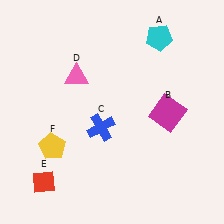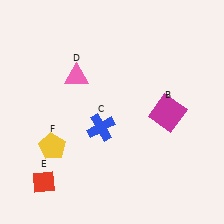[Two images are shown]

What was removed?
The cyan pentagon (A) was removed in Image 2.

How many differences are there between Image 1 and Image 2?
There is 1 difference between the two images.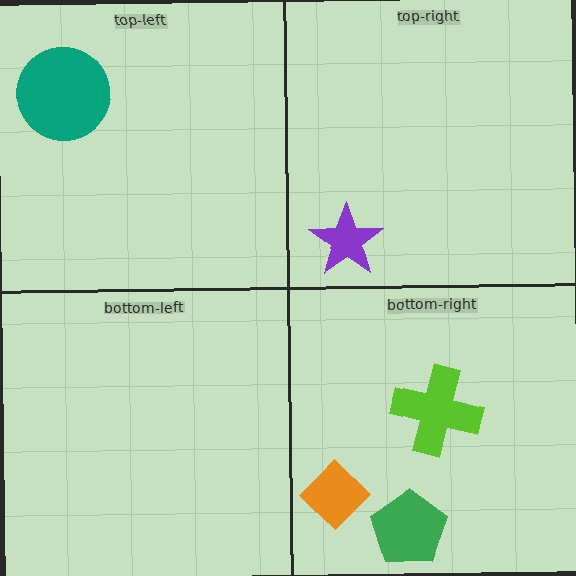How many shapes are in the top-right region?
1.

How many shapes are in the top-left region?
1.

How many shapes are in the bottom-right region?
3.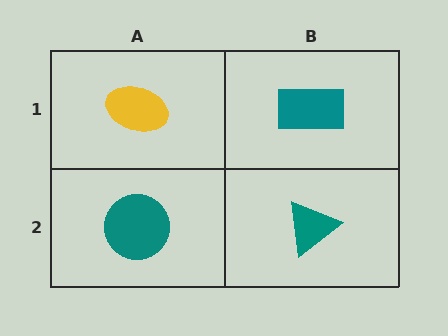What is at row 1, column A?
A yellow ellipse.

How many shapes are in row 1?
2 shapes.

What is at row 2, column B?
A teal triangle.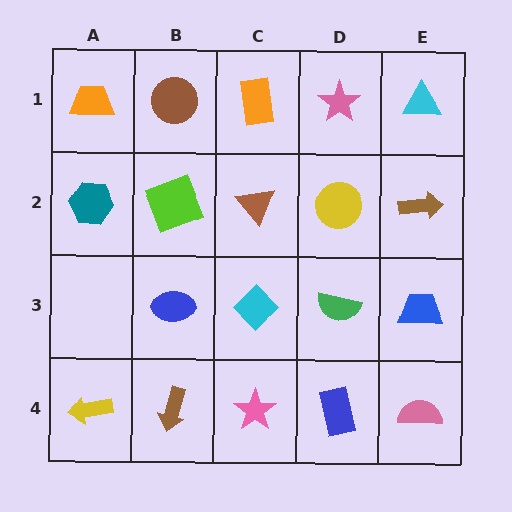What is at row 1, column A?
An orange trapezoid.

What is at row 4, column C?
A pink star.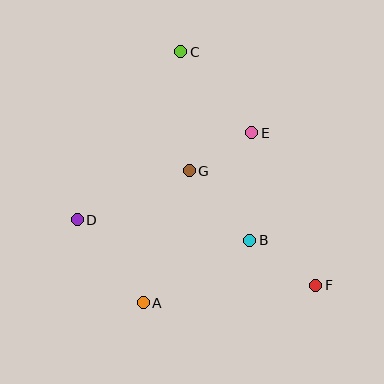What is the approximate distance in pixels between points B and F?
The distance between B and F is approximately 80 pixels.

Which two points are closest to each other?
Points E and G are closest to each other.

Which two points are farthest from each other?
Points C and F are farthest from each other.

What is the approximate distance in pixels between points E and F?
The distance between E and F is approximately 165 pixels.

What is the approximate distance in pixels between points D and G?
The distance between D and G is approximately 122 pixels.